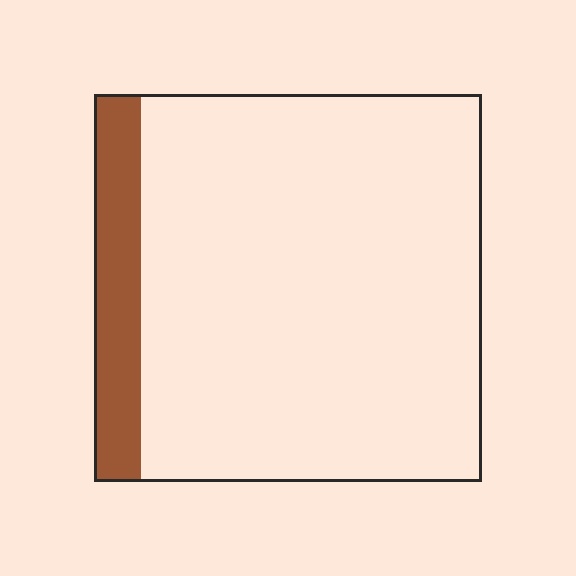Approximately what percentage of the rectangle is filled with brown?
Approximately 10%.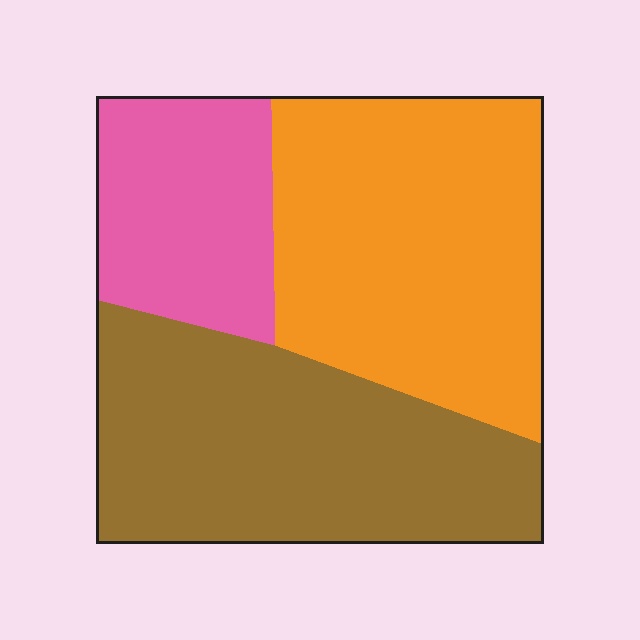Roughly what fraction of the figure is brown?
Brown covers around 40% of the figure.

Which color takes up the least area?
Pink, at roughly 20%.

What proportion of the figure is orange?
Orange covers 40% of the figure.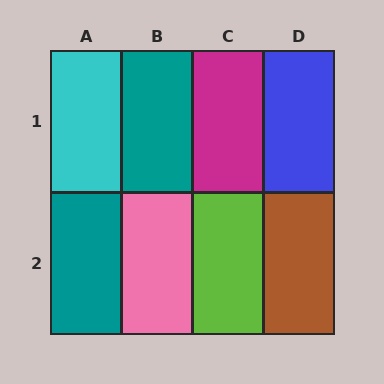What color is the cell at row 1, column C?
Magenta.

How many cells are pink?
1 cell is pink.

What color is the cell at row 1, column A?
Cyan.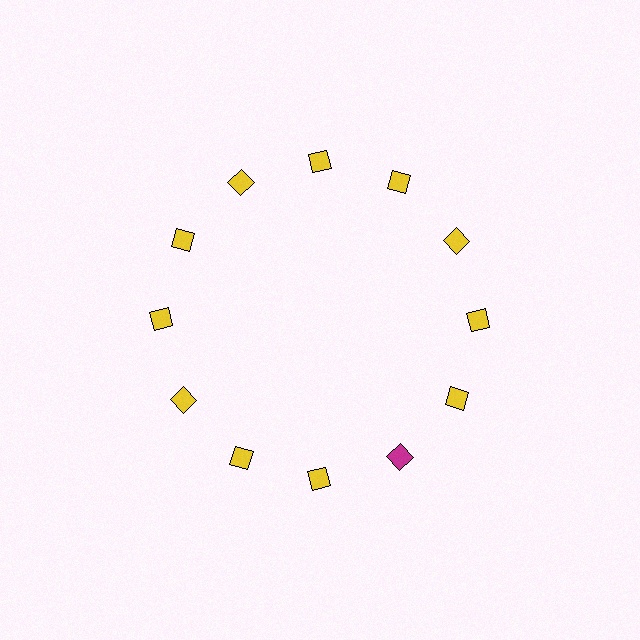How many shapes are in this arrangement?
There are 12 shapes arranged in a ring pattern.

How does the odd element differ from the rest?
It has a different color: magenta instead of yellow.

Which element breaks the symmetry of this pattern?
The magenta diamond at roughly the 5 o'clock position breaks the symmetry. All other shapes are yellow diamonds.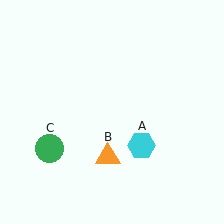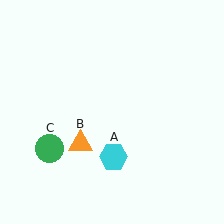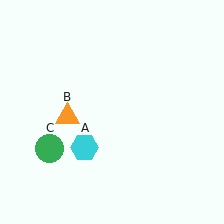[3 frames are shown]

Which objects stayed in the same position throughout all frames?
Green circle (object C) remained stationary.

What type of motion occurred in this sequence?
The cyan hexagon (object A), orange triangle (object B) rotated clockwise around the center of the scene.